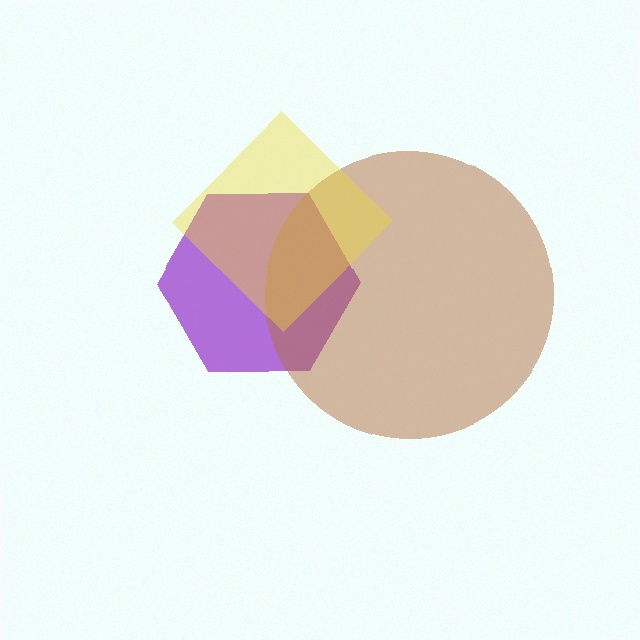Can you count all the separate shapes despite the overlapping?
Yes, there are 3 separate shapes.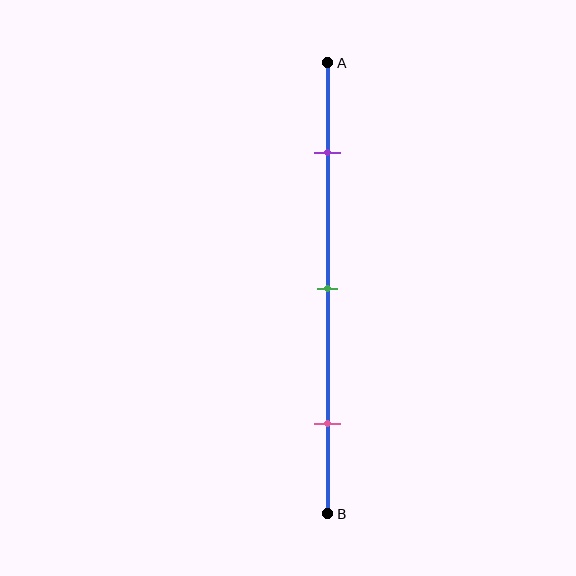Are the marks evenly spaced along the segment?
Yes, the marks are approximately evenly spaced.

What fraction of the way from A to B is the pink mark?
The pink mark is approximately 80% (0.8) of the way from A to B.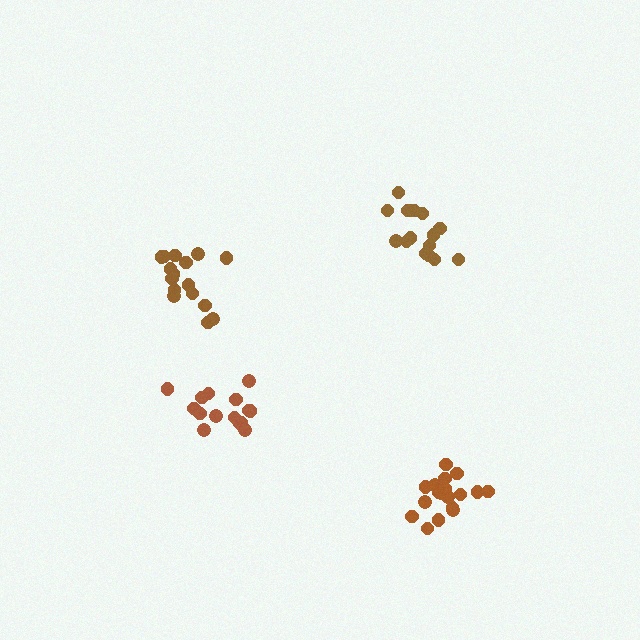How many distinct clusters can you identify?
There are 4 distinct clusters.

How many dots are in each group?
Group 1: 15 dots, Group 2: 16 dots, Group 3: 18 dots, Group 4: 15 dots (64 total).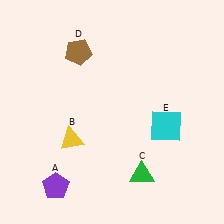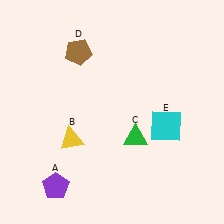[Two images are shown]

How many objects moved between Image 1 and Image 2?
1 object moved between the two images.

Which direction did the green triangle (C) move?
The green triangle (C) moved up.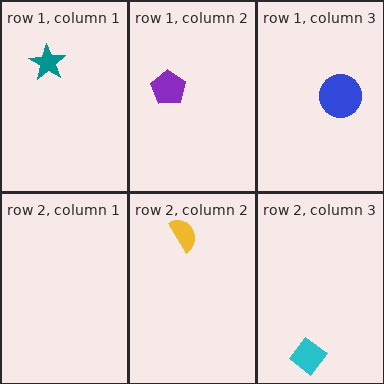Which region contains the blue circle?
The row 1, column 3 region.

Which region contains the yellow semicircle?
The row 2, column 2 region.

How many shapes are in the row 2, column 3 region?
1.